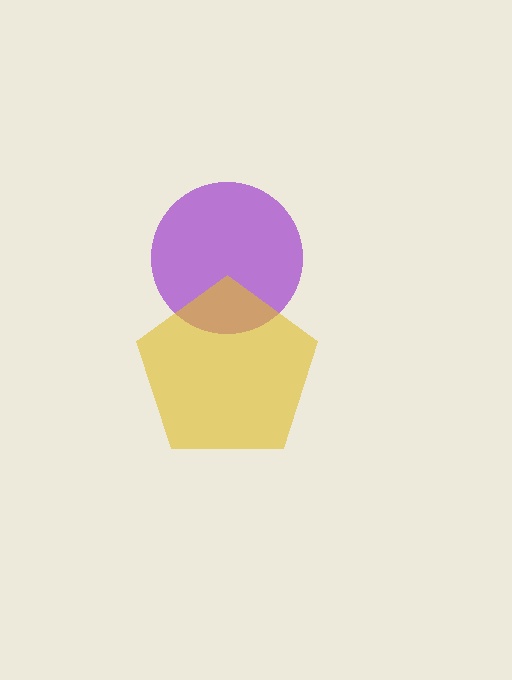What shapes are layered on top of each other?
The layered shapes are: a purple circle, a yellow pentagon.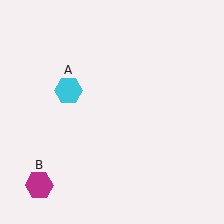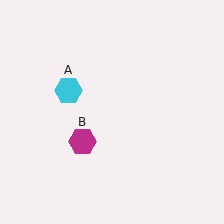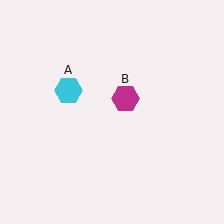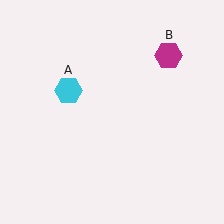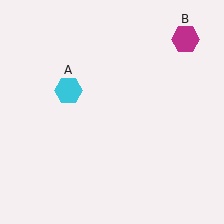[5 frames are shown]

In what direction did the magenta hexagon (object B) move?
The magenta hexagon (object B) moved up and to the right.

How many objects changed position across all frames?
1 object changed position: magenta hexagon (object B).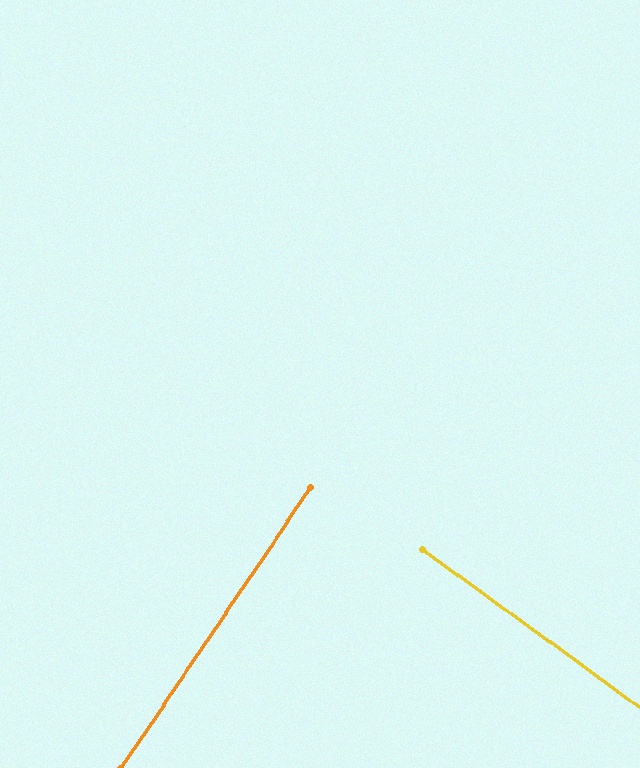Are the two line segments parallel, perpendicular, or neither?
Perpendicular — they meet at approximately 88°.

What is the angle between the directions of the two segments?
Approximately 88 degrees.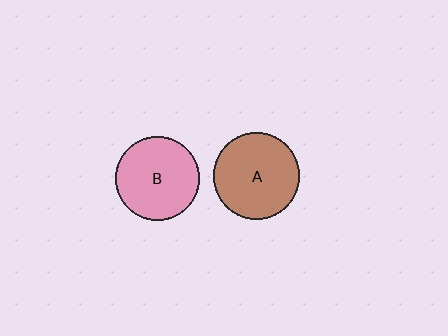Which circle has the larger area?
Circle A (brown).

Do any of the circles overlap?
No, none of the circles overlap.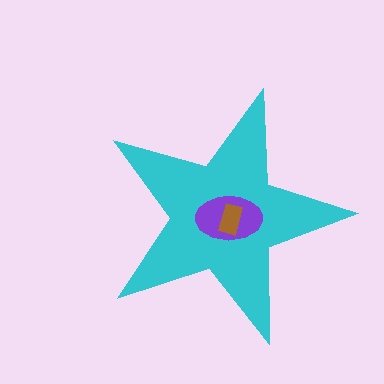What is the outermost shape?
The cyan star.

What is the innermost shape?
The brown rectangle.